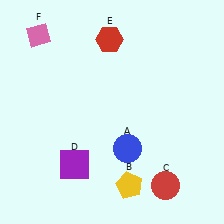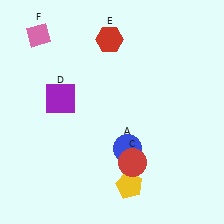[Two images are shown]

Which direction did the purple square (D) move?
The purple square (D) moved up.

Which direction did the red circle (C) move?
The red circle (C) moved left.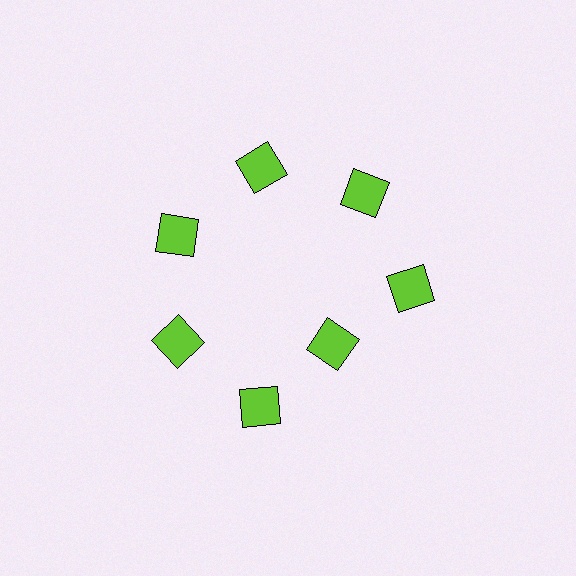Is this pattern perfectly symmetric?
No. The 7 lime squares are arranged in a ring, but one element near the 5 o'clock position is pulled inward toward the center, breaking the 7-fold rotational symmetry.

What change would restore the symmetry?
The symmetry would be restored by moving it outward, back onto the ring so that all 7 squares sit at equal angles and equal distance from the center.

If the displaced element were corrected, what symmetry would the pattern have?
It would have 7-fold rotational symmetry — the pattern would map onto itself every 51 degrees.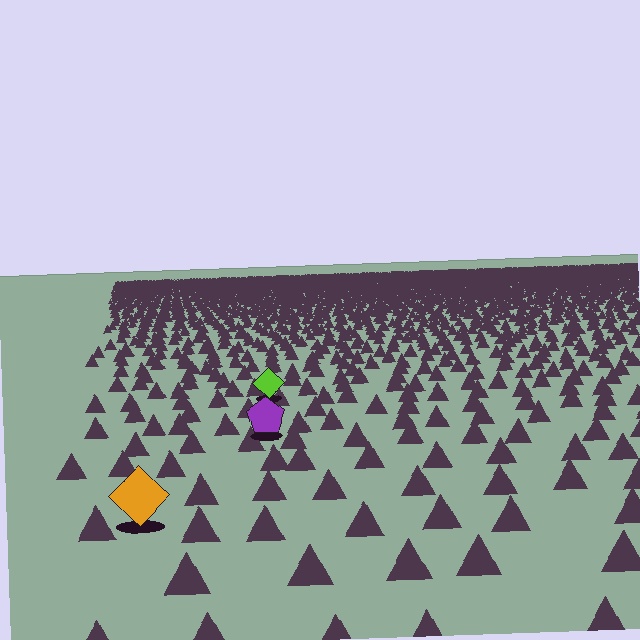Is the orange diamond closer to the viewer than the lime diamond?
Yes. The orange diamond is closer — you can tell from the texture gradient: the ground texture is coarser near it.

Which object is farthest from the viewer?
The lime diamond is farthest from the viewer. It appears smaller and the ground texture around it is denser.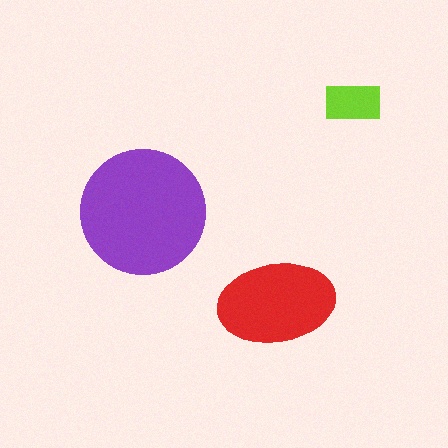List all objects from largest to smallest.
The purple circle, the red ellipse, the lime rectangle.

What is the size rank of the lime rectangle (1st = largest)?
3rd.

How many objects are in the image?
There are 3 objects in the image.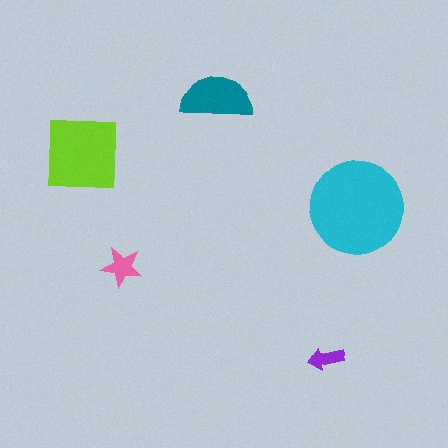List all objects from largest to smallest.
The cyan circle, the lime square, the teal semicircle, the pink star, the purple arrow.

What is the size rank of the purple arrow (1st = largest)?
5th.